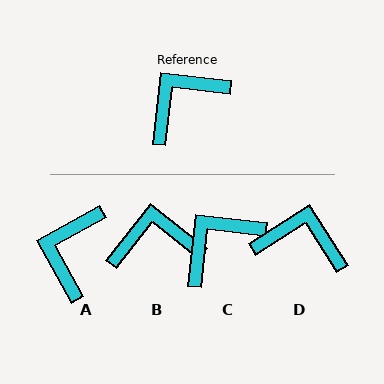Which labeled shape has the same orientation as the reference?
C.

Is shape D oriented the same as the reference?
No, it is off by about 51 degrees.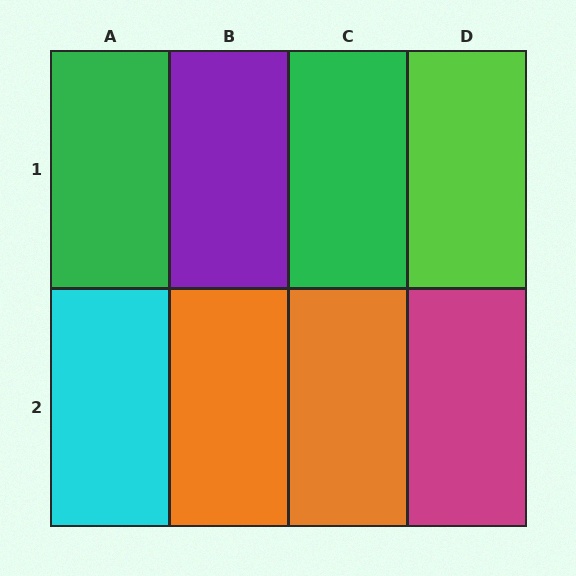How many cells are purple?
1 cell is purple.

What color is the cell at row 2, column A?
Cyan.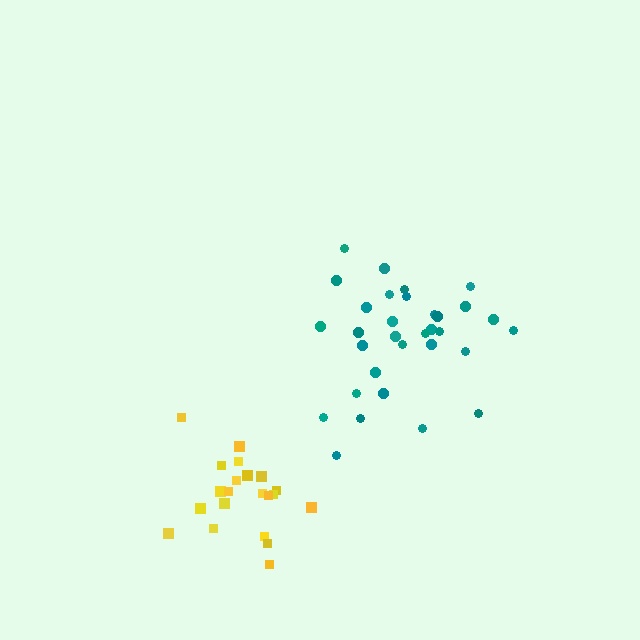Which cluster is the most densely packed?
Yellow.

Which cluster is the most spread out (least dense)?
Teal.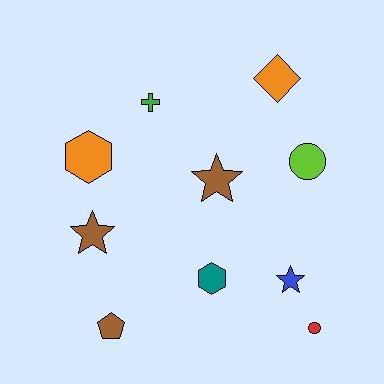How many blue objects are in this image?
There is 1 blue object.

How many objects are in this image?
There are 10 objects.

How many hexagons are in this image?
There are 2 hexagons.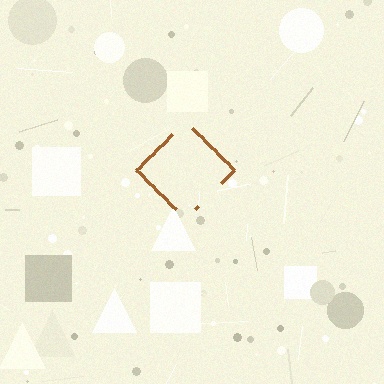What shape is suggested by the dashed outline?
The dashed outline suggests a diamond.